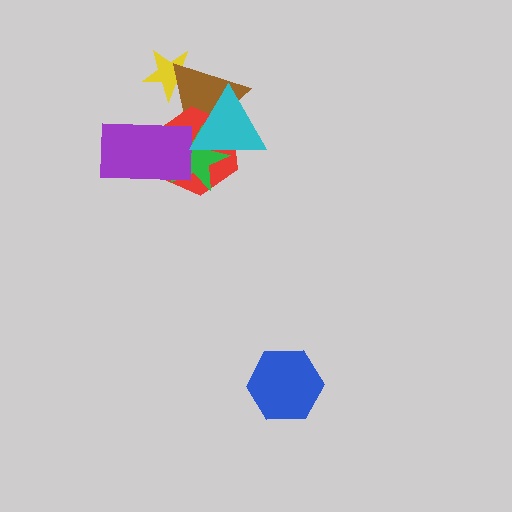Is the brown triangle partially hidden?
Yes, it is partially covered by another shape.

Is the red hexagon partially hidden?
Yes, it is partially covered by another shape.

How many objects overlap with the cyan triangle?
3 objects overlap with the cyan triangle.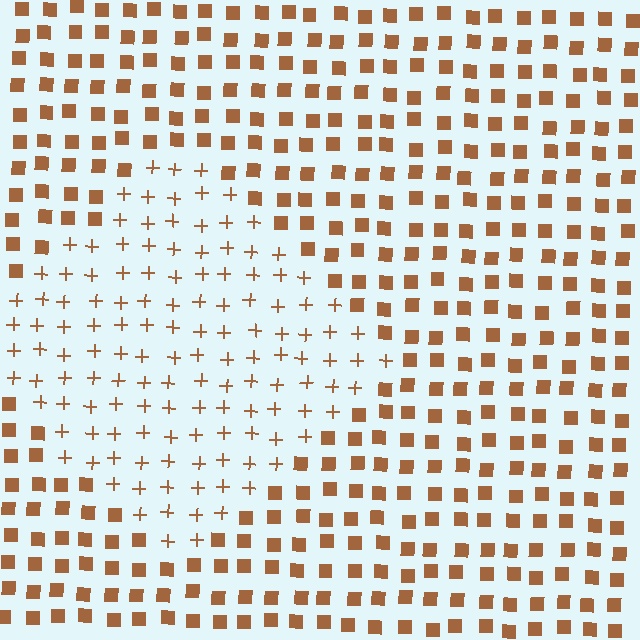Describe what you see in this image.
The image is filled with small brown elements arranged in a uniform grid. A diamond-shaped region contains plus signs, while the surrounding area contains squares. The boundary is defined purely by the change in element shape.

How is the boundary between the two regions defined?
The boundary is defined by a change in element shape: plus signs inside vs. squares outside. All elements share the same color and spacing.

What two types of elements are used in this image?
The image uses plus signs inside the diamond region and squares outside it.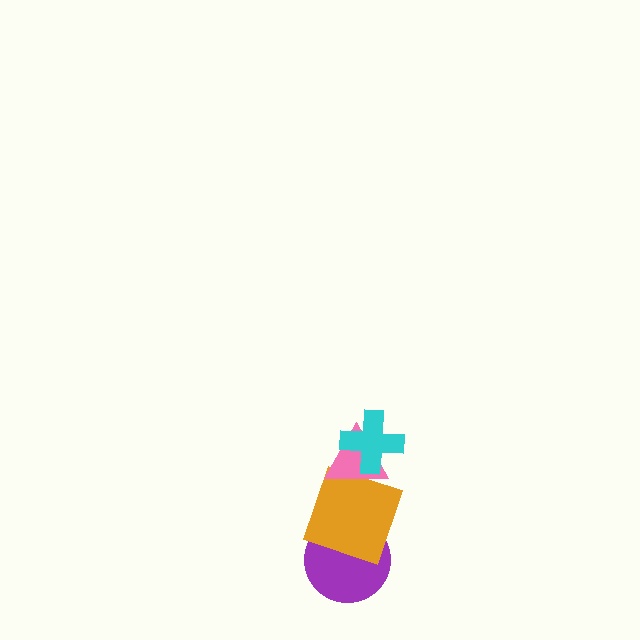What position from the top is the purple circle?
The purple circle is 4th from the top.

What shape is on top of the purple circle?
The orange square is on top of the purple circle.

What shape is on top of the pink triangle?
The cyan cross is on top of the pink triangle.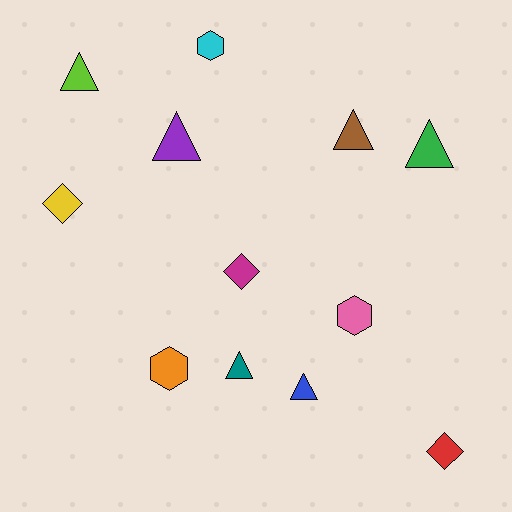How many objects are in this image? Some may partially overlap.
There are 12 objects.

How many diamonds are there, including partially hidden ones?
There are 3 diamonds.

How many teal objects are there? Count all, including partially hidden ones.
There is 1 teal object.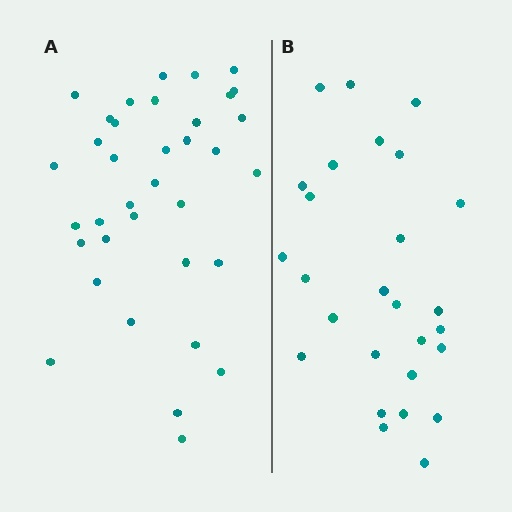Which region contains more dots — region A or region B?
Region A (the left region) has more dots.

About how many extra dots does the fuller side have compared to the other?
Region A has roughly 8 or so more dots than region B.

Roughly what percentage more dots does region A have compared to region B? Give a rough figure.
About 35% more.